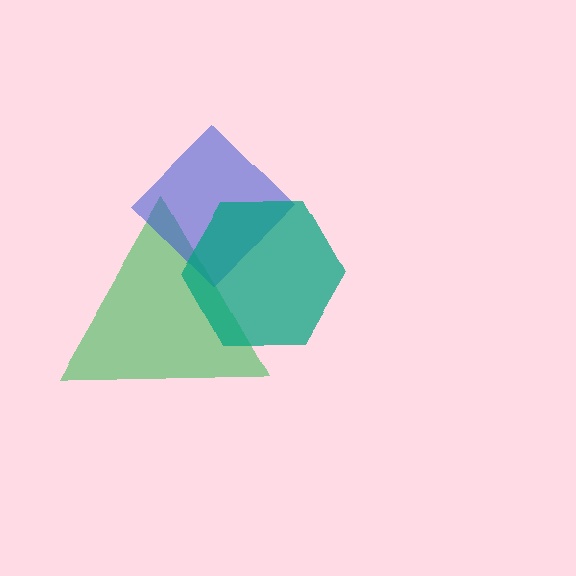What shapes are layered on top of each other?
The layered shapes are: a green triangle, a blue diamond, a teal hexagon.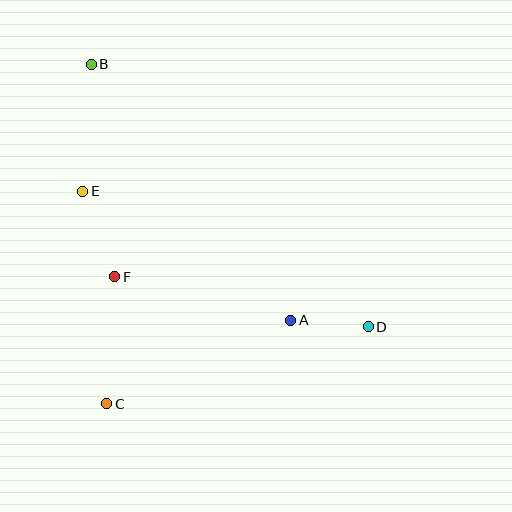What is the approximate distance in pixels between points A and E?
The distance between A and E is approximately 245 pixels.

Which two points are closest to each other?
Points A and D are closest to each other.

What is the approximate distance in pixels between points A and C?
The distance between A and C is approximately 202 pixels.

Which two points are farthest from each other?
Points B and D are farthest from each other.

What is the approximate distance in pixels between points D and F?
The distance between D and F is approximately 258 pixels.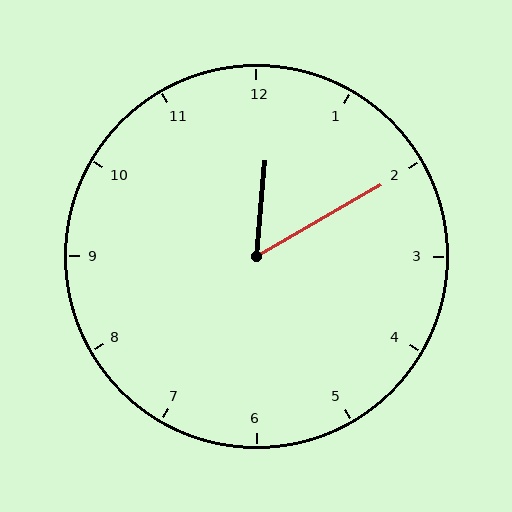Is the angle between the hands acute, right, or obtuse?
It is acute.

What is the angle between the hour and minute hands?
Approximately 55 degrees.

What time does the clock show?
12:10.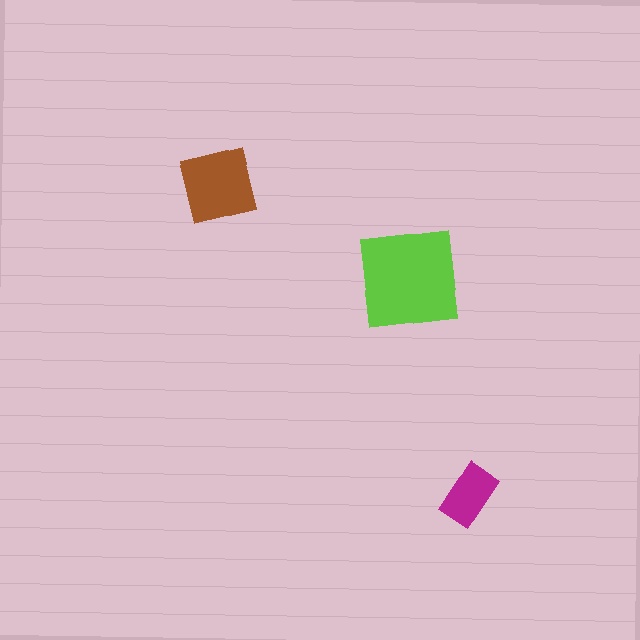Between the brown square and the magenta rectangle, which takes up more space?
The brown square.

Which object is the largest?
The lime square.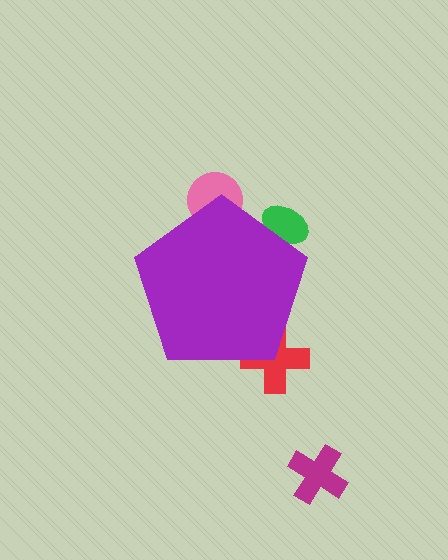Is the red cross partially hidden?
Yes, the red cross is partially hidden behind the purple pentagon.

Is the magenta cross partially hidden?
No, the magenta cross is fully visible.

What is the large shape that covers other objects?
A purple pentagon.